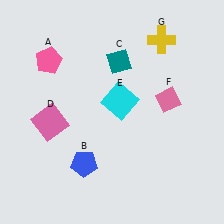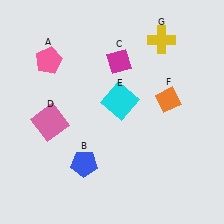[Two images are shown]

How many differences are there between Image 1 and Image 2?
There are 2 differences between the two images.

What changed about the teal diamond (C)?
In Image 1, C is teal. In Image 2, it changed to magenta.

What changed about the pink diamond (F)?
In Image 1, F is pink. In Image 2, it changed to orange.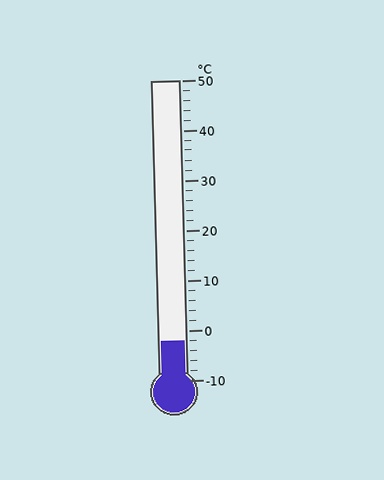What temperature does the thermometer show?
The thermometer shows approximately -2°C.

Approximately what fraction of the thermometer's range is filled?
The thermometer is filled to approximately 15% of its range.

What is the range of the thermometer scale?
The thermometer scale ranges from -10°C to 50°C.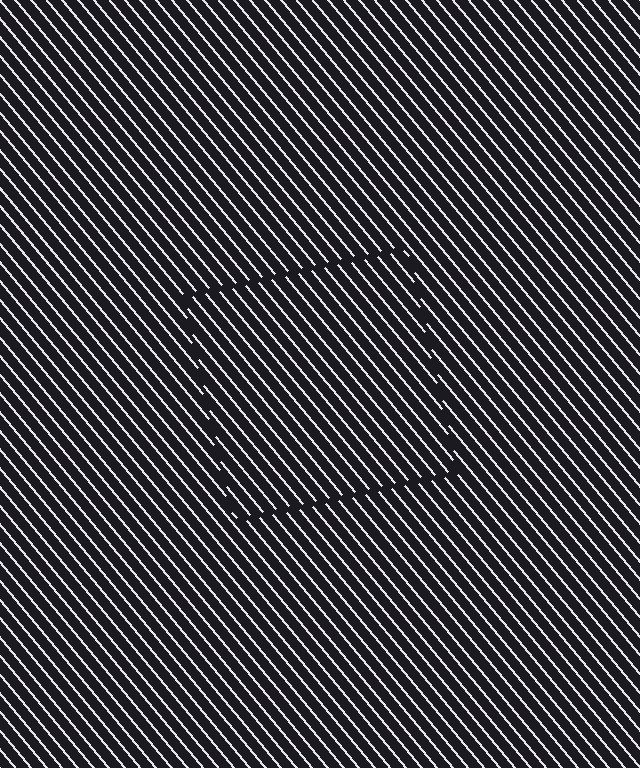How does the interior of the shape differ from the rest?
The interior of the shape contains the same grating, shifted by half a period — the contour is defined by the phase discontinuity where line-ends from the inner and outer gratings abut.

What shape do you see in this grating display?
An illusory square. The interior of the shape contains the same grating, shifted by half a period — the contour is defined by the phase discontinuity where line-ends from the inner and outer gratings abut.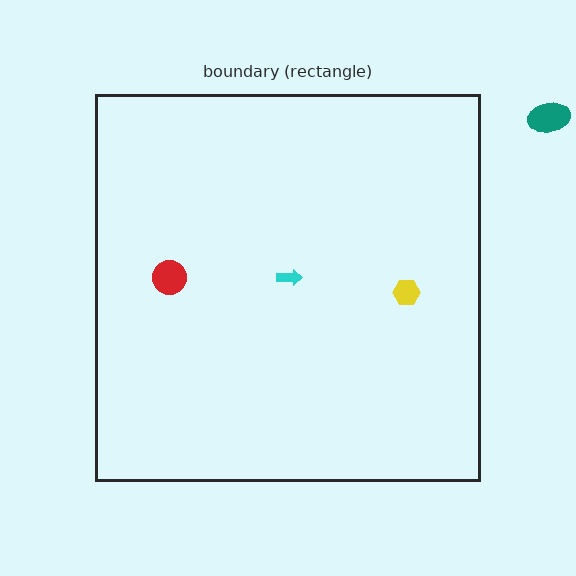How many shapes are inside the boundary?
3 inside, 1 outside.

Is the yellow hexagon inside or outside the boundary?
Inside.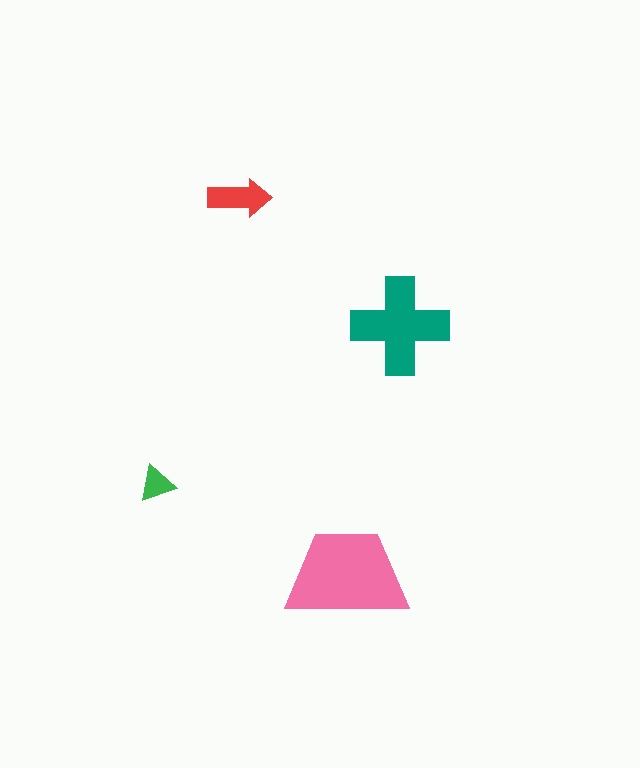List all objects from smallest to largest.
The green triangle, the red arrow, the teal cross, the pink trapezoid.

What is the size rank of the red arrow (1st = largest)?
3rd.